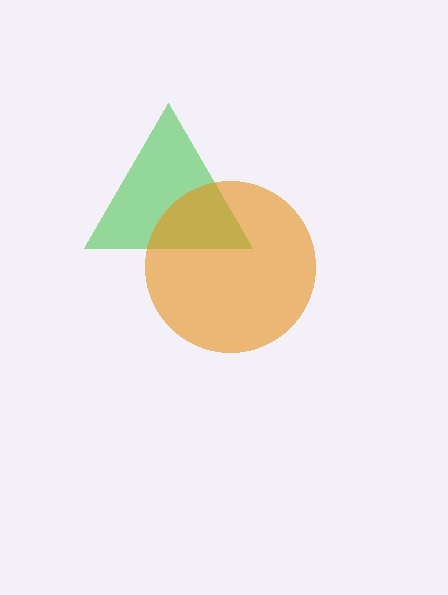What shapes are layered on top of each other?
The layered shapes are: a green triangle, an orange circle.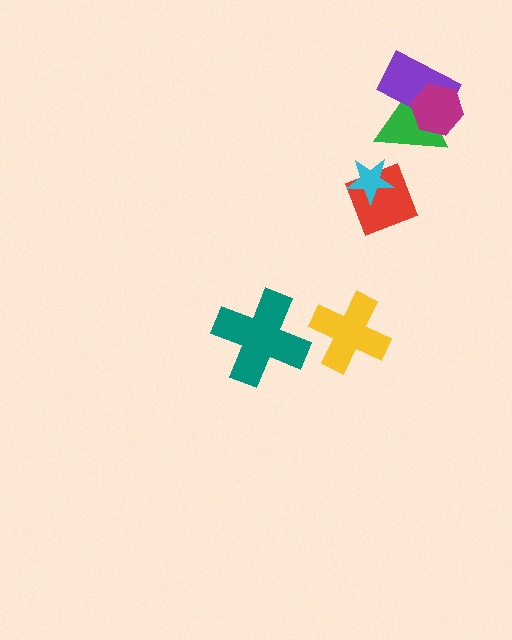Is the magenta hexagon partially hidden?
No, no other shape covers it.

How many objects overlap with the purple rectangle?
2 objects overlap with the purple rectangle.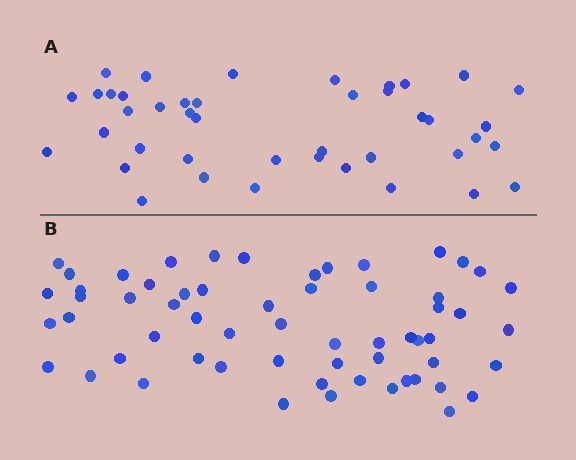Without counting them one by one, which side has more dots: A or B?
Region B (the bottom region) has more dots.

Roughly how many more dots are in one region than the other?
Region B has approximately 20 more dots than region A.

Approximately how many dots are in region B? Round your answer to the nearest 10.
About 60 dots.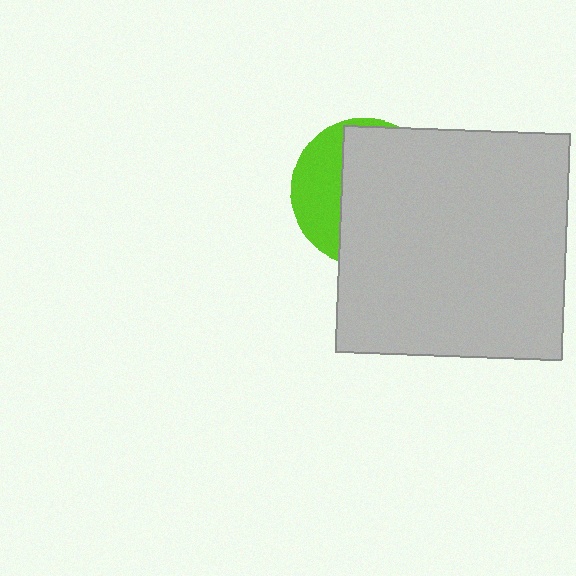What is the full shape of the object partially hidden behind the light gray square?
The partially hidden object is a lime circle.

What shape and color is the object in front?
The object in front is a light gray square.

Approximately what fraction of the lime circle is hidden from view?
Roughly 68% of the lime circle is hidden behind the light gray square.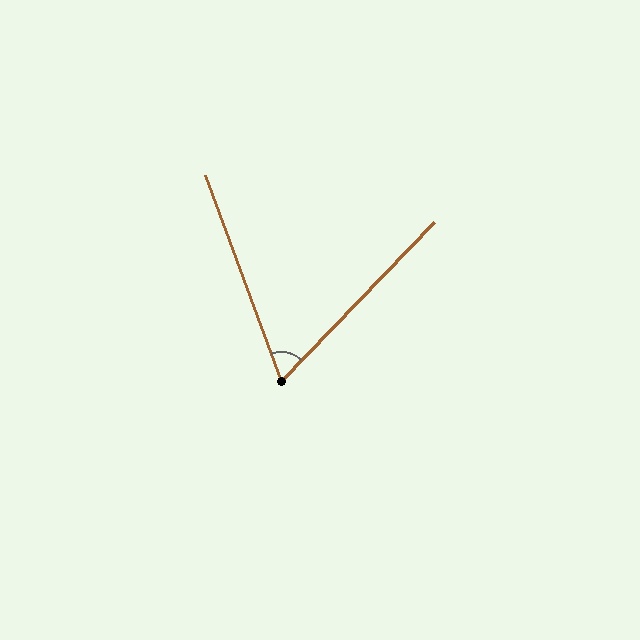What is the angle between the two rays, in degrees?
Approximately 64 degrees.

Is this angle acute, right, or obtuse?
It is acute.